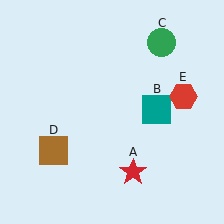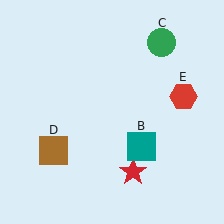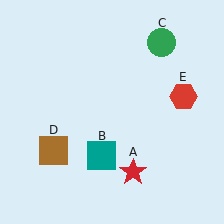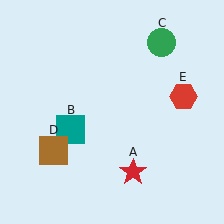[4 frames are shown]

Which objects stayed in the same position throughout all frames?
Red star (object A) and green circle (object C) and brown square (object D) and red hexagon (object E) remained stationary.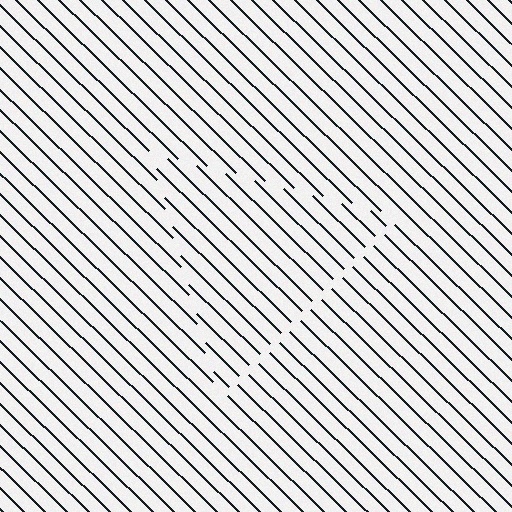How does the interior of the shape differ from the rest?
The interior of the shape contains the same grating, shifted by half a period — the contour is defined by the phase discontinuity where line-ends from the inner and outer gratings abut.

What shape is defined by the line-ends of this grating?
An illusory triangle. The interior of the shape contains the same grating, shifted by half a period — the contour is defined by the phase discontinuity where line-ends from the inner and outer gratings abut.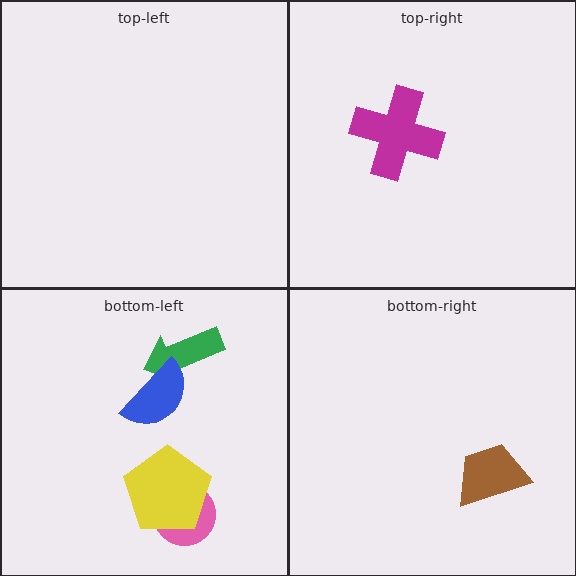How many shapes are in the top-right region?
1.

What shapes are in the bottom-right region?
The brown trapezoid.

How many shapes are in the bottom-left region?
4.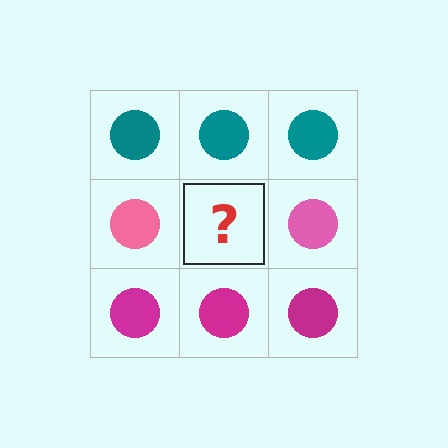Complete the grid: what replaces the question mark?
The question mark should be replaced with a pink circle.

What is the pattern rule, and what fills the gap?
The rule is that each row has a consistent color. The gap should be filled with a pink circle.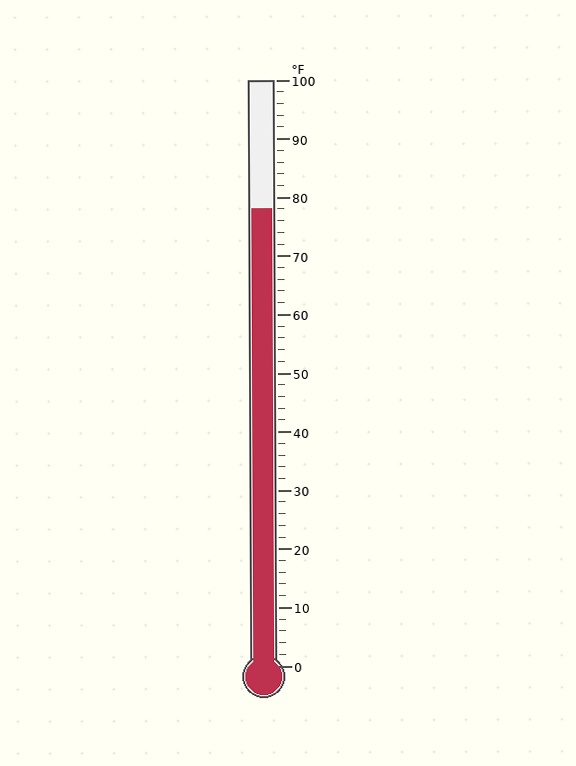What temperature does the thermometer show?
The thermometer shows approximately 78°F.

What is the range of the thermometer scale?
The thermometer scale ranges from 0°F to 100°F.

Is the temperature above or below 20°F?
The temperature is above 20°F.